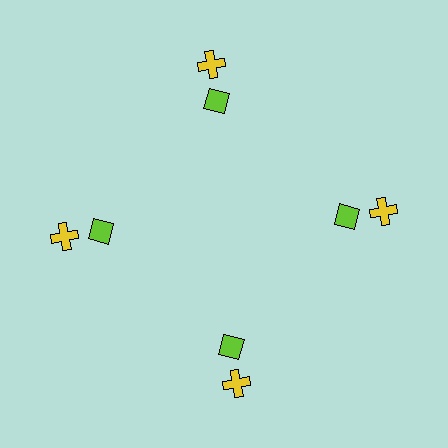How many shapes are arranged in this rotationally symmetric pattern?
There are 8 shapes, arranged in 4 groups of 2.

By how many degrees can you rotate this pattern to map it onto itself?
The pattern maps onto itself every 90 degrees of rotation.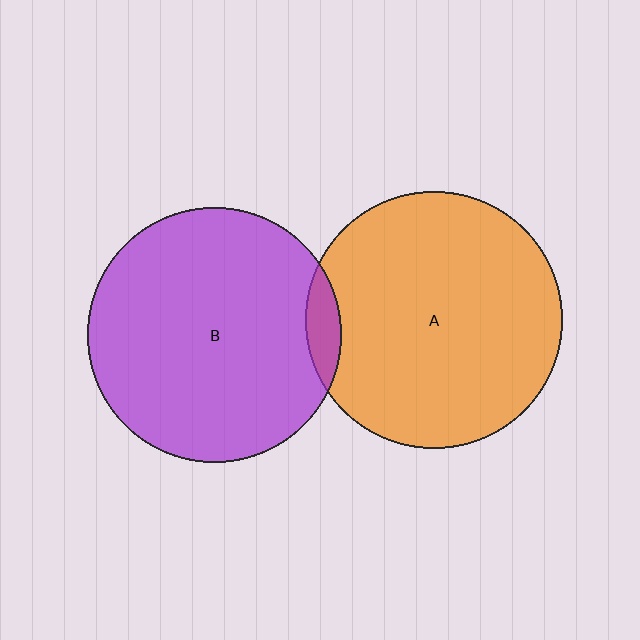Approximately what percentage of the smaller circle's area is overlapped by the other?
Approximately 5%.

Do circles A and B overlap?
Yes.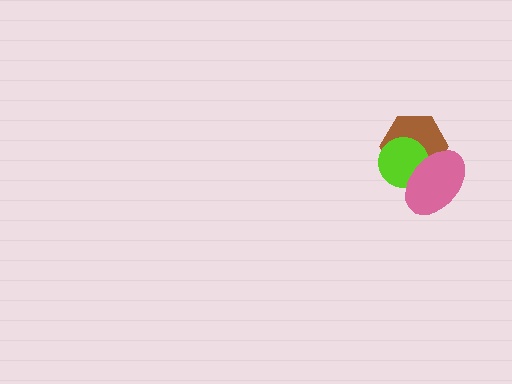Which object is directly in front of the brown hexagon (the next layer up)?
The lime circle is directly in front of the brown hexagon.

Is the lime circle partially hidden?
Yes, it is partially covered by another shape.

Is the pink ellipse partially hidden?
No, no other shape covers it.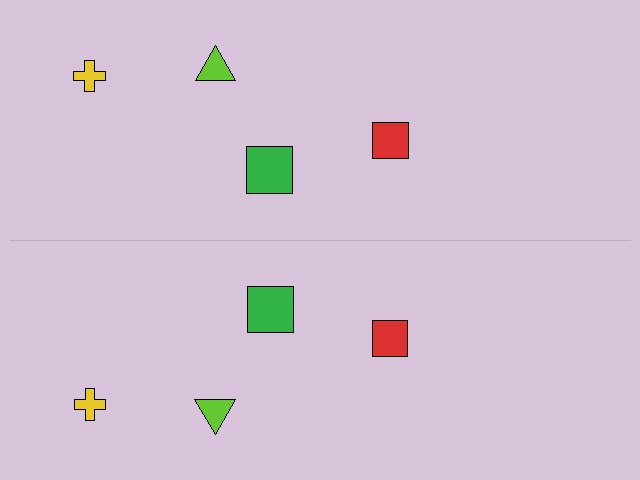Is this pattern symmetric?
Yes, this pattern has bilateral (reflection) symmetry.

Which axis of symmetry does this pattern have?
The pattern has a horizontal axis of symmetry running through the center of the image.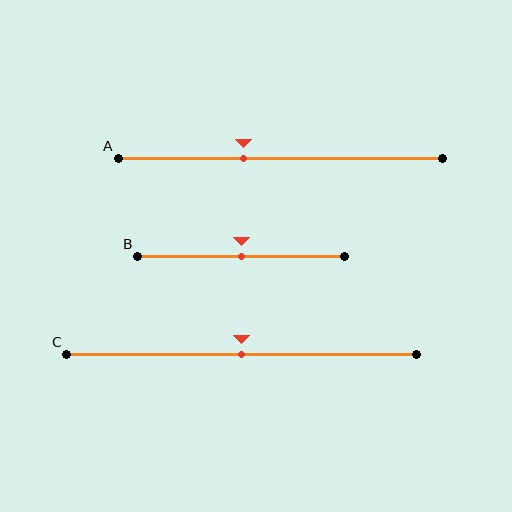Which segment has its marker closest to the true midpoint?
Segment B has its marker closest to the true midpoint.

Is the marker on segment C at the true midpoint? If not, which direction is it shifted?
Yes, the marker on segment C is at the true midpoint.